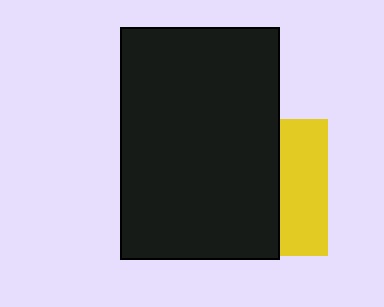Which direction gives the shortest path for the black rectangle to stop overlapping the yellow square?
Moving left gives the shortest separation.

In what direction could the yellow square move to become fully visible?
The yellow square could move right. That would shift it out from behind the black rectangle entirely.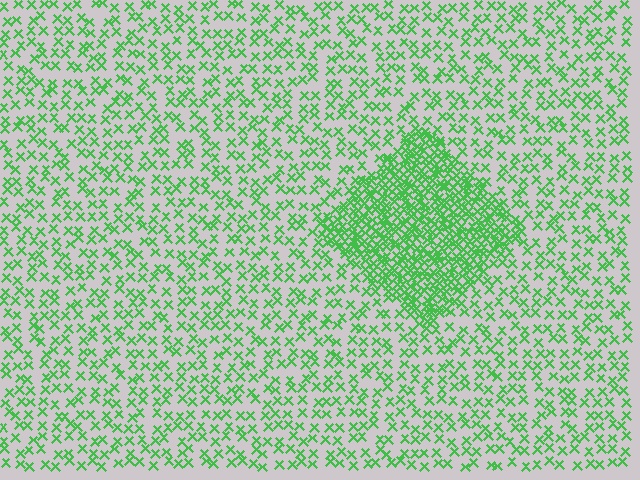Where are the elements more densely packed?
The elements are more densely packed inside the diamond boundary.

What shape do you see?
I see a diamond.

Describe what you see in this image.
The image contains small green elements arranged at two different densities. A diamond-shaped region is visible where the elements are more densely packed than the surrounding area.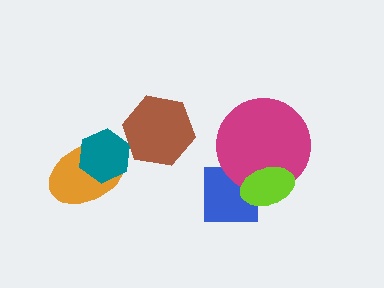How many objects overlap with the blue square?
2 objects overlap with the blue square.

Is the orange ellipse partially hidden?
Yes, it is partially covered by another shape.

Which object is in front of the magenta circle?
The lime ellipse is in front of the magenta circle.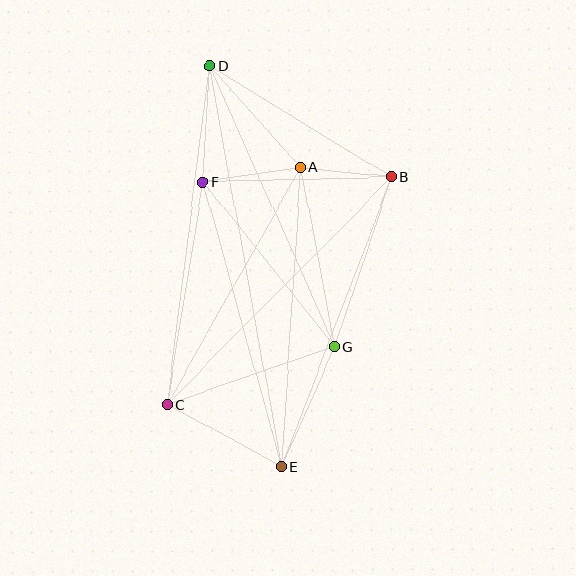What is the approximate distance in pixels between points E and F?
The distance between E and F is approximately 295 pixels.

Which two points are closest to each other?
Points A and B are closest to each other.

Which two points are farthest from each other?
Points D and E are farthest from each other.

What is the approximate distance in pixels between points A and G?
The distance between A and G is approximately 182 pixels.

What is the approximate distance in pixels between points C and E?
The distance between C and E is approximately 130 pixels.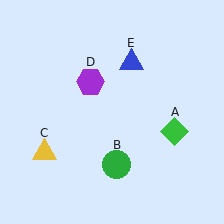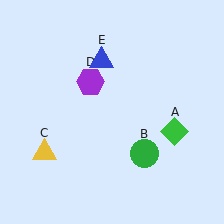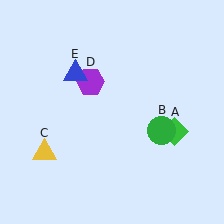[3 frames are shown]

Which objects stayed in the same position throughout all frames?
Green diamond (object A) and yellow triangle (object C) and purple hexagon (object D) remained stationary.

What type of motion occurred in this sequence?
The green circle (object B), blue triangle (object E) rotated counterclockwise around the center of the scene.